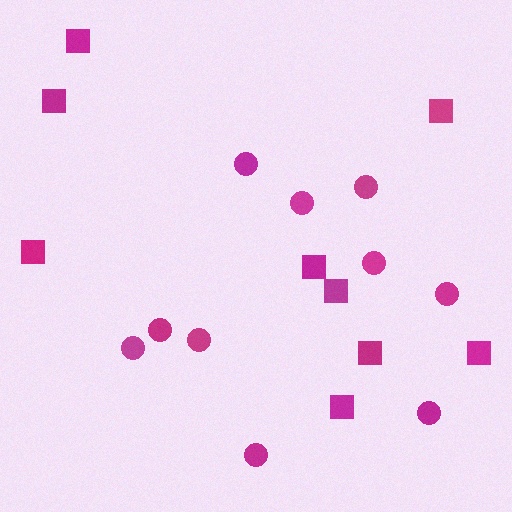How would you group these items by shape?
There are 2 groups: one group of squares (9) and one group of circles (10).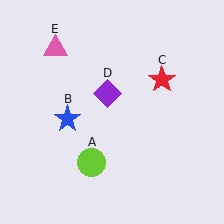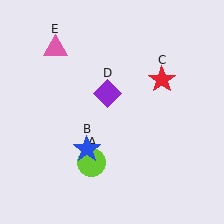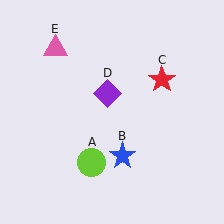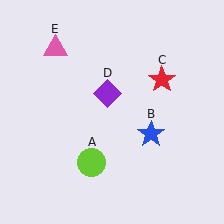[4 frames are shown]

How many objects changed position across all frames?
1 object changed position: blue star (object B).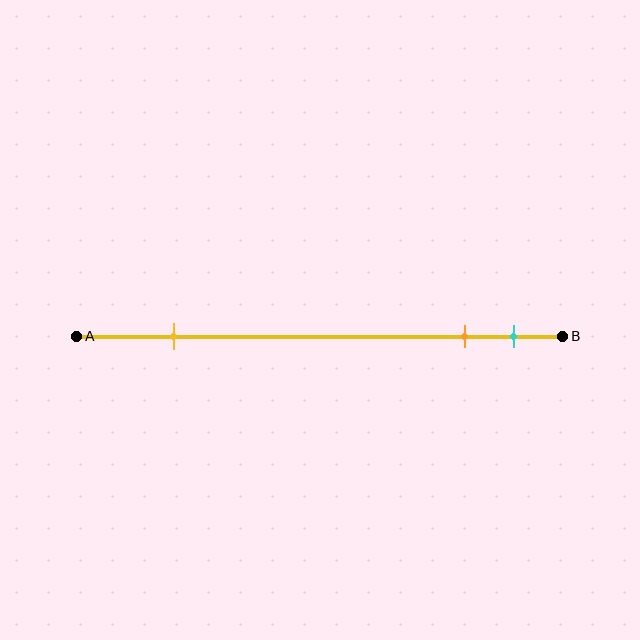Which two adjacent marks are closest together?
The orange and cyan marks are the closest adjacent pair.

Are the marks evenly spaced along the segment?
No, the marks are not evenly spaced.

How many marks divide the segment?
There are 3 marks dividing the segment.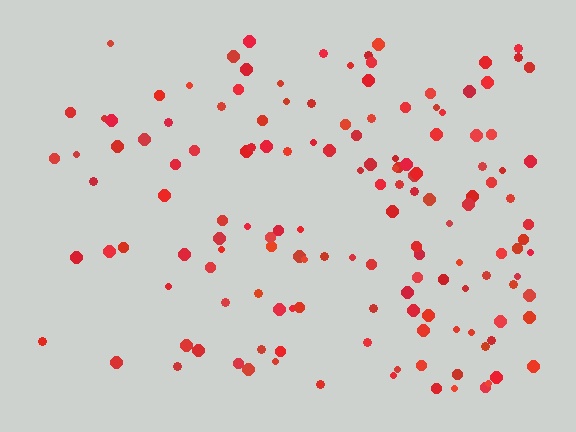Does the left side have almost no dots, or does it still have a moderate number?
Still a moderate number, just noticeably fewer than the right.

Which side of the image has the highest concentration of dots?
The right.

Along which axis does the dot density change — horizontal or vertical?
Horizontal.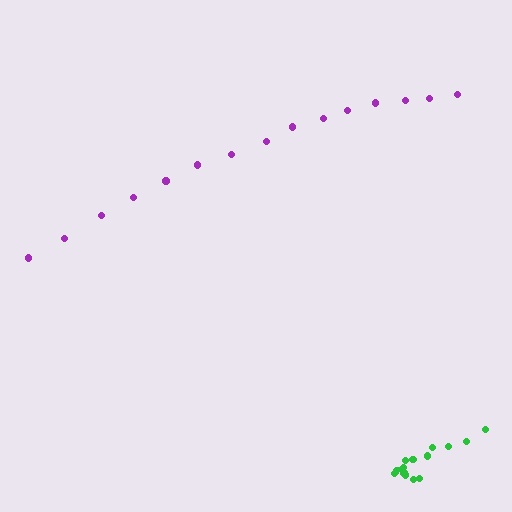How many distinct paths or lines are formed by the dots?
There are 2 distinct paths.